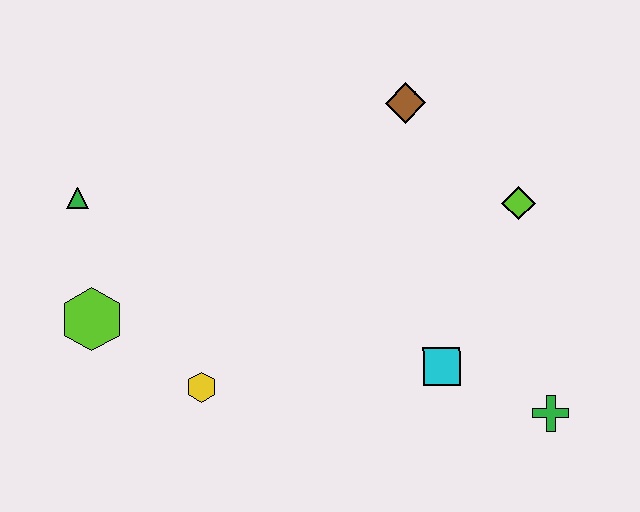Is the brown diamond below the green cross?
No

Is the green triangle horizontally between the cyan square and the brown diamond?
No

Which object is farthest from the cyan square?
The green triangle is farthest from the cyan square.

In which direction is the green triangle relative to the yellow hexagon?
The green triangle is above the yellow hexagon.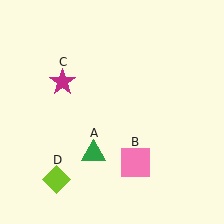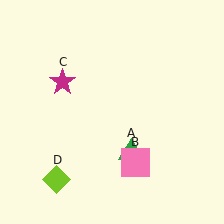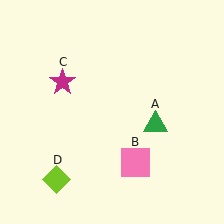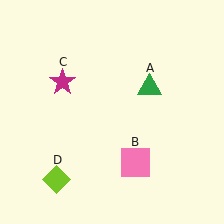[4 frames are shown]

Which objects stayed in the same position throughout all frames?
Pink square (object B) and magenta star (object C) and lime diamond (object D) remained stationary.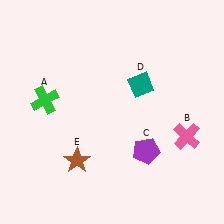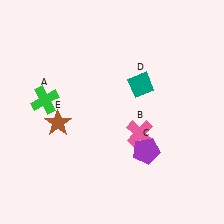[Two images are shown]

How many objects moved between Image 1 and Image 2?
2 objects moved between the two images.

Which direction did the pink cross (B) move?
The pink cross (B) moved left.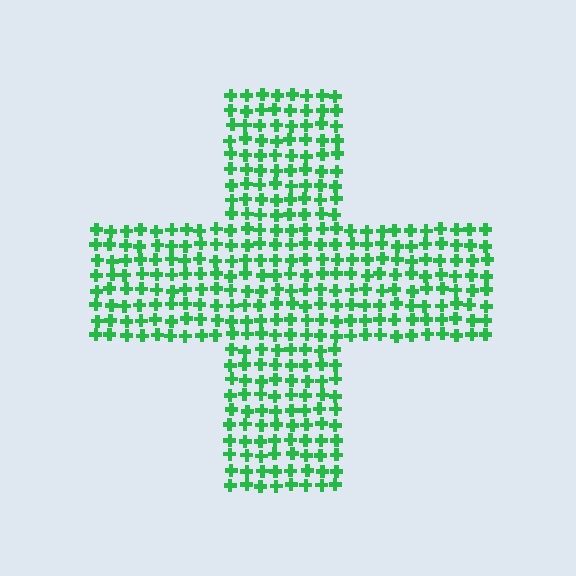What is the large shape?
The large shape is a cross.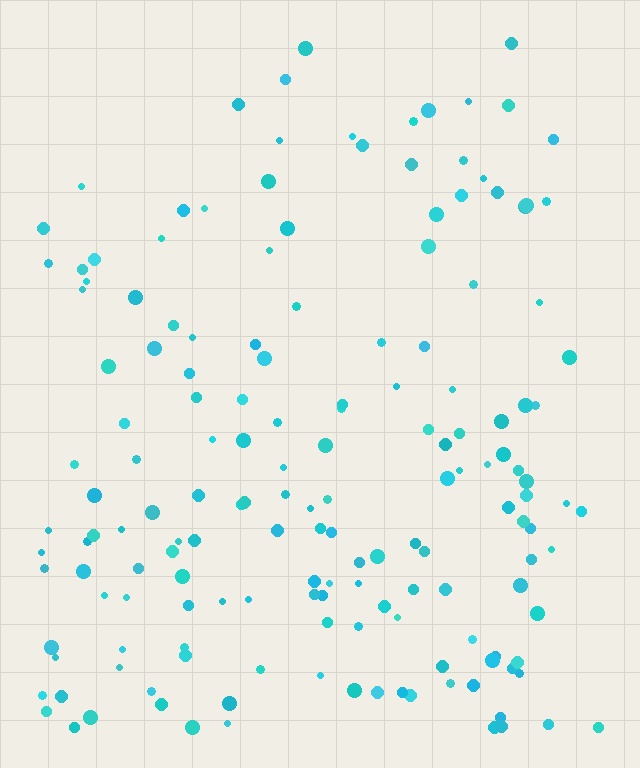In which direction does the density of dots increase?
From top to bottom, with the bottom side densest.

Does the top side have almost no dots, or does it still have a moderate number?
Still a moderate number, just noticeably fewer than the bottom.